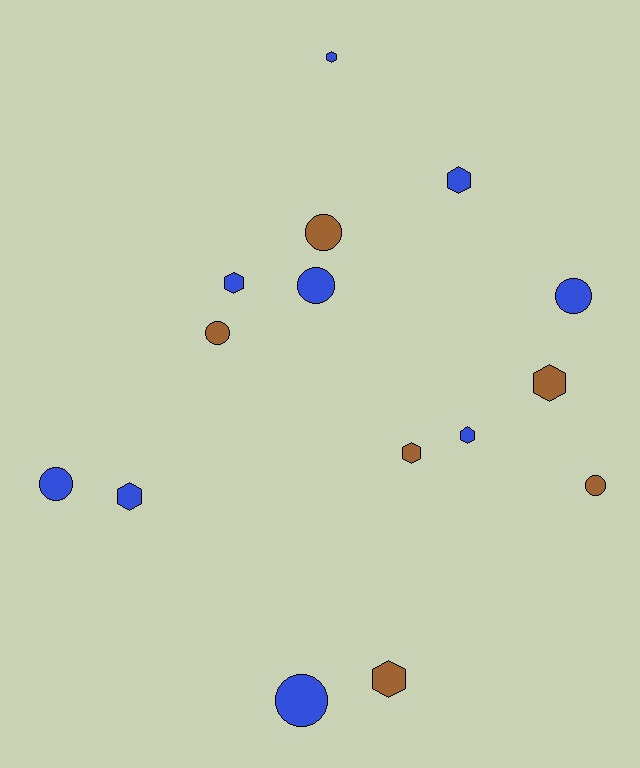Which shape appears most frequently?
Hexagon, with 8 objects.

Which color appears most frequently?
Blue, with 9 objects.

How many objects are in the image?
There are 15 objects.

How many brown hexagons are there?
There are 3 brown hexagons.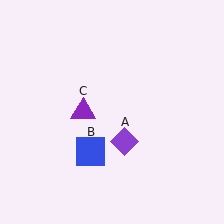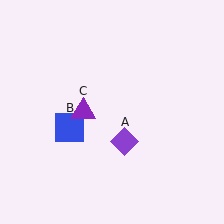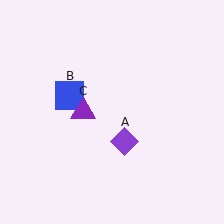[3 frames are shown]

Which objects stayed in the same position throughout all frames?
Purple diamond (object A) and purple triangle (object C) remained stationary.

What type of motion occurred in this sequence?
The blue square (object B) rotated clockwise around the center of the scene.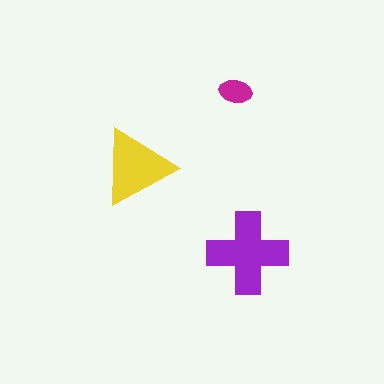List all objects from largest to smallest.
The purple cross, the yellow triangle, the magenta ellipse.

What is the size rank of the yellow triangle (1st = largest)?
2nd.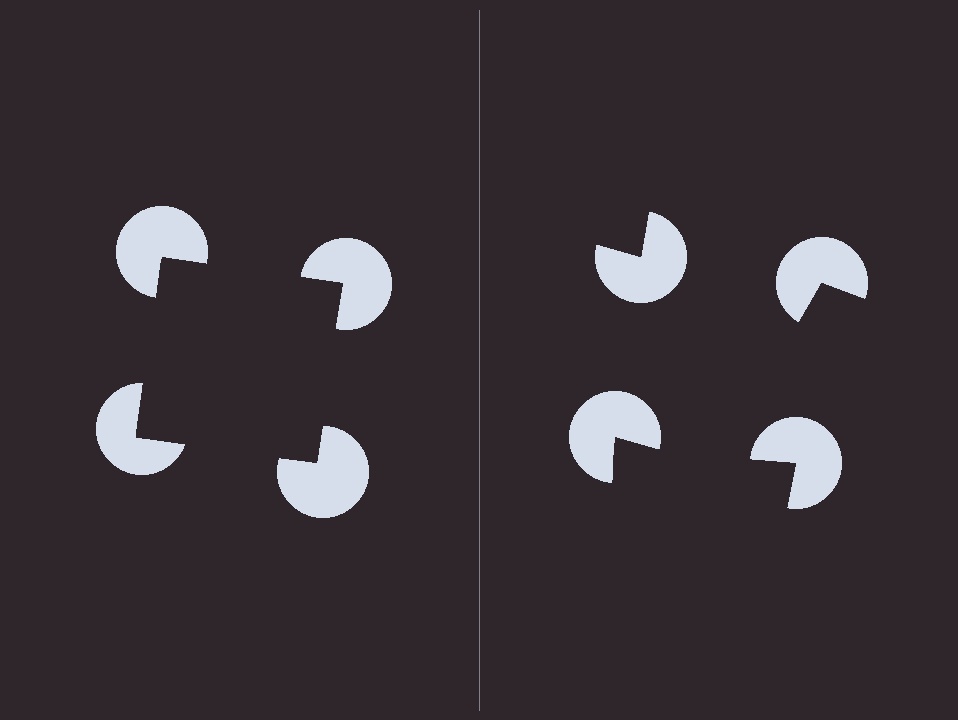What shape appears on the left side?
An illusory square.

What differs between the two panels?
The pac-man discs are positioned identically on both sides; only the wedge orientations differ. On the left they align to a square; on the right they are misaligned.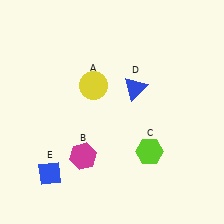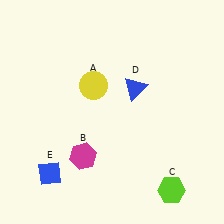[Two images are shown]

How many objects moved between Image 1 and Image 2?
1 object moved between the two images.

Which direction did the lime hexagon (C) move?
The lime hexagon (C) moved down.